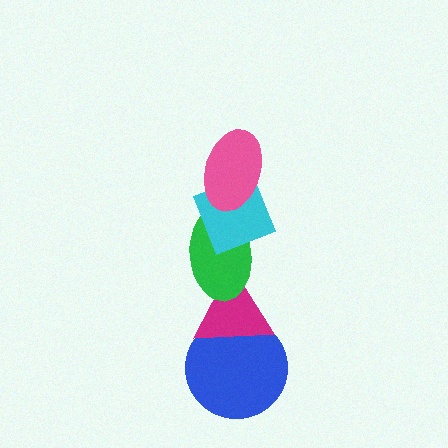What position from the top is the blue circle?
The blue circle is 5th from the top.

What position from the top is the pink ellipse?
The pink ellipse is 1st from the top.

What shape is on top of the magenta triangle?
The green ellipse is on top of the magenta triangle.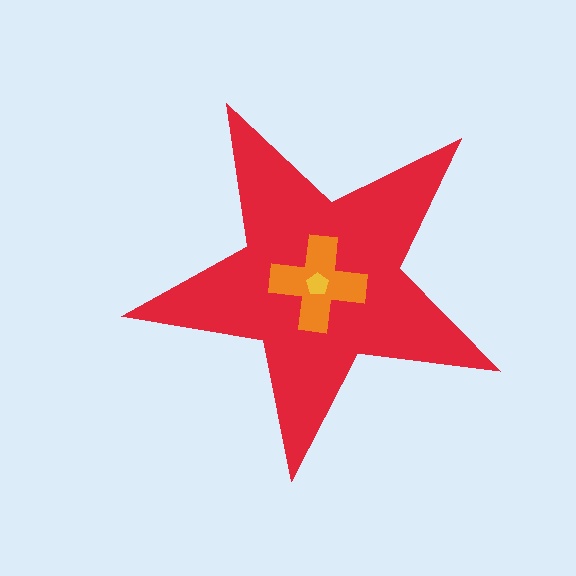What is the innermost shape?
The yellow pentagon.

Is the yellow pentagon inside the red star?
Yes.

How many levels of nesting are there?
3.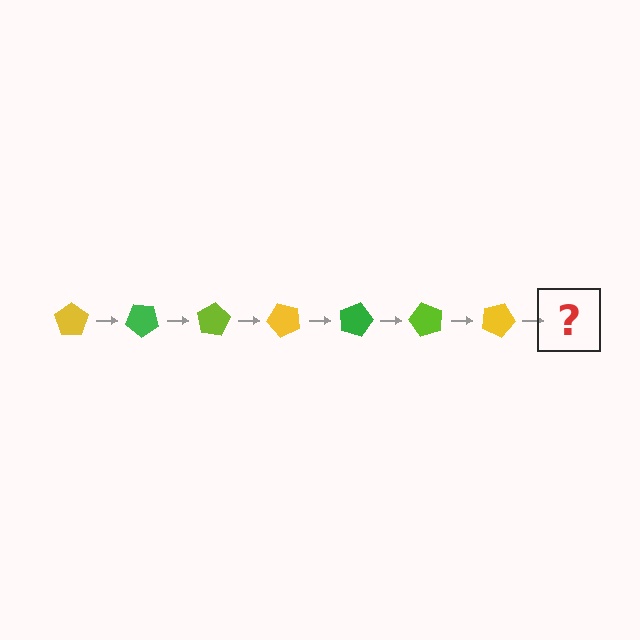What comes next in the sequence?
The next element should be a green pentagon, rotated 280 degrees from the start.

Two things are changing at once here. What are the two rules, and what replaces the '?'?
The two rules are that it rotates 40 degrees each step and the color cycles through yellow, green, and lime. The '?' should be a green pentagon, rotated 280 degrees from the start.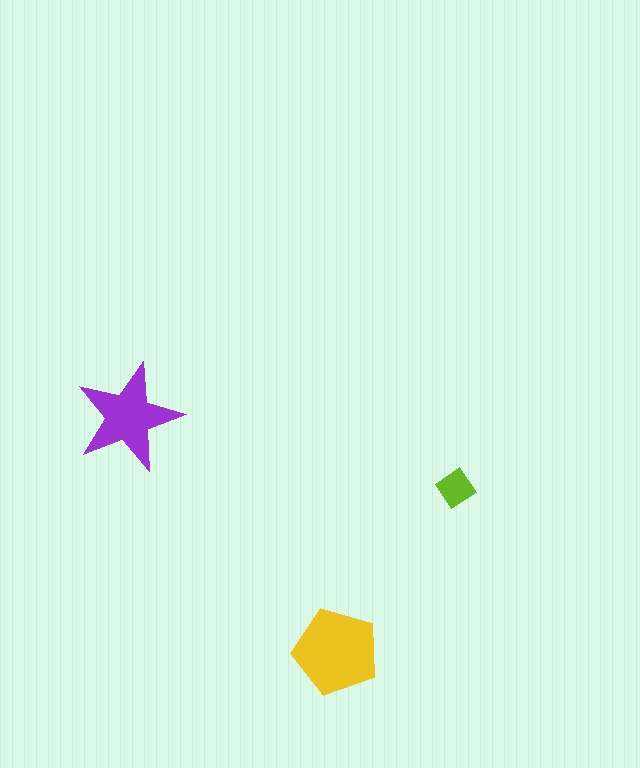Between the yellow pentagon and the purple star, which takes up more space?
The yellow pentagon.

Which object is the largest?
The yellow pentagon.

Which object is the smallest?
The lime diamond.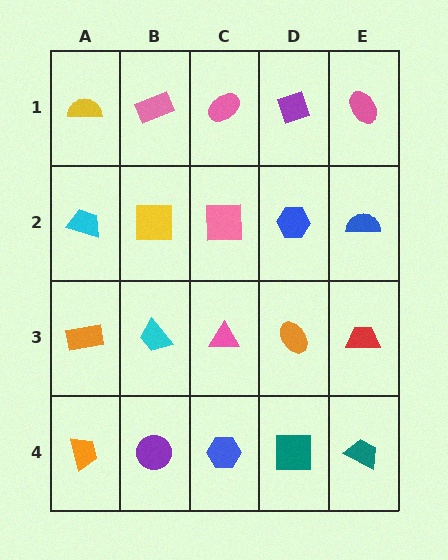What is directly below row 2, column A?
An orange rectangle.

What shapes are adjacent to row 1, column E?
A blue semicircle (row 2, column E), a purple diamond (row 1, column D).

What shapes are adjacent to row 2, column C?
A pink ellipse (row 1, column C), a pink triangle (row 3, column C), a yellow square (row 2, column B), a blue hexagon (row 2, column D).